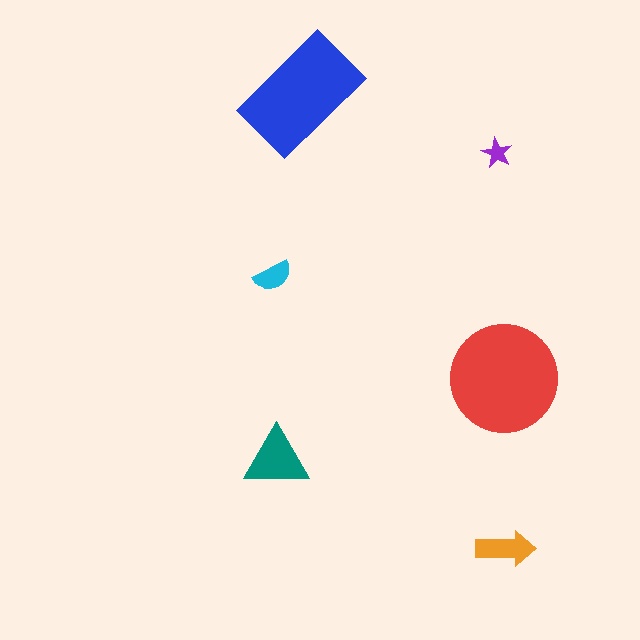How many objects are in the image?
There are 6 objects in the image.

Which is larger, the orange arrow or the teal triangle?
The teal triangle.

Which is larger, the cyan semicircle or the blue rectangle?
The blue rectangle.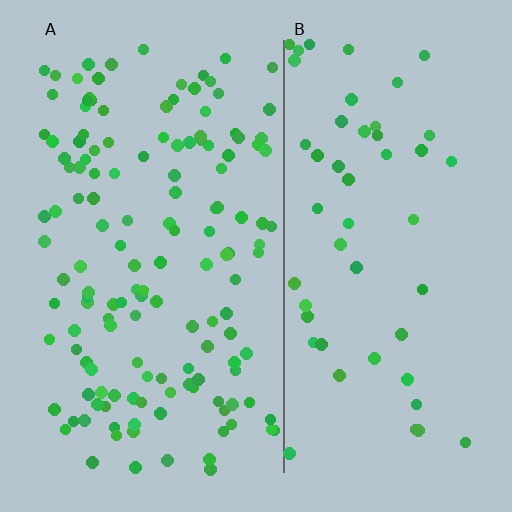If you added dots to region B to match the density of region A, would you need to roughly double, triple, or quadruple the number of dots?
Approximately triple.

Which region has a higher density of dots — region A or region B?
A (the left).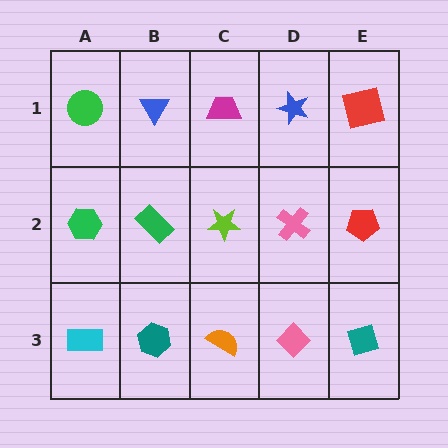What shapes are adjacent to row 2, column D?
A blue star (row 1, column D), a pink diamond (row 3, column D), a lime star (row 2, column C), a red pentagon (row 2, column E).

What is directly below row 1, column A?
A green hexagon.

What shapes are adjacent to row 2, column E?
A red square (row 1, column E), a teal diamond (row 3, column E), a pink cross (row 2, column D).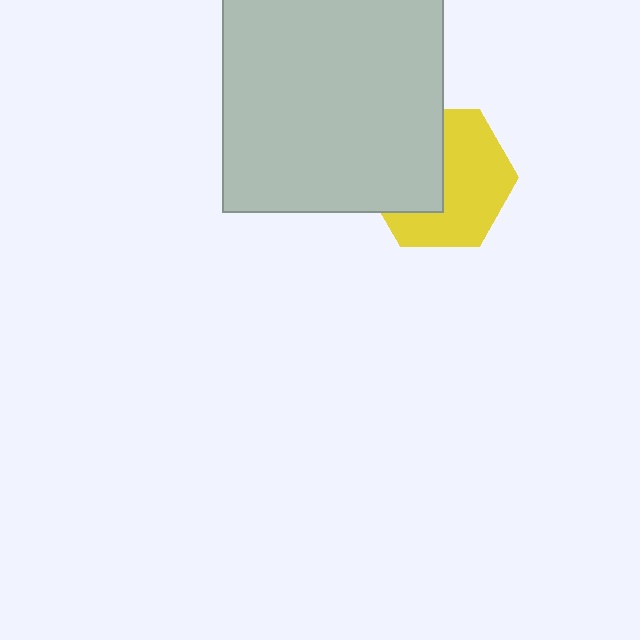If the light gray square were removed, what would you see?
You would see the complete yellow hexagon.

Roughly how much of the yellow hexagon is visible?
About half of it is visible (roughly 58%).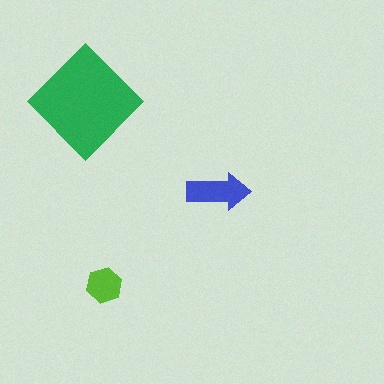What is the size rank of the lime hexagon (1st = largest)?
3rd.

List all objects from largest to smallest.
The green diamond, the blue arrow, the lime hexagon.